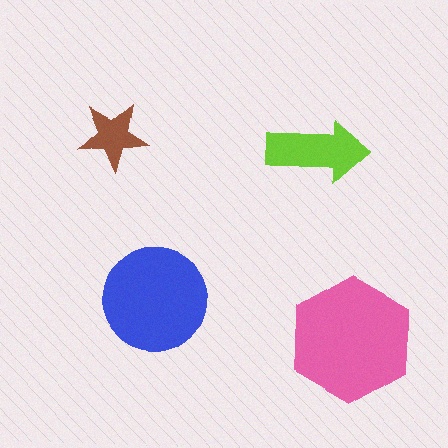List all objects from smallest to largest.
The brown star, the lime arrow, the blue circle, the pink hexagon.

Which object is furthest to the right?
The pink hexagon is rightmost.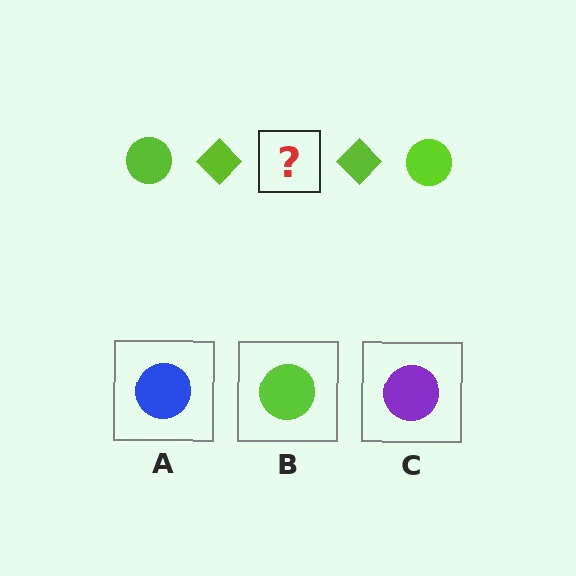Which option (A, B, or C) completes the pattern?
B.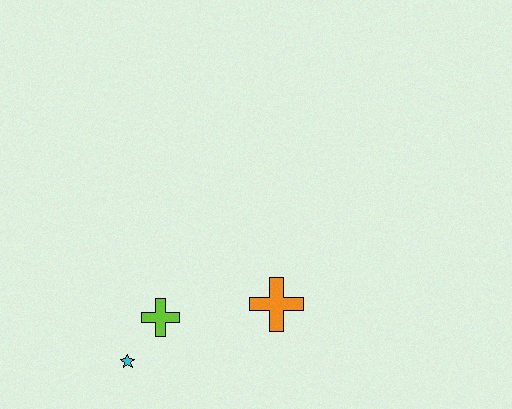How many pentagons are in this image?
There are no pentagons.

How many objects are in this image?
There are 3 objects.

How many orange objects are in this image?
There is 1 orange object.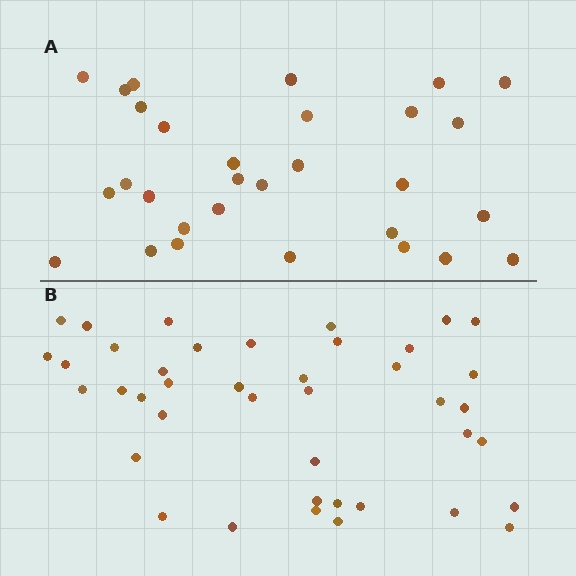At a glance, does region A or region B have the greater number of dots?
Region B (the bottom region) has more dots.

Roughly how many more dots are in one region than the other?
Region B has roughly 12 or so more dots than region A.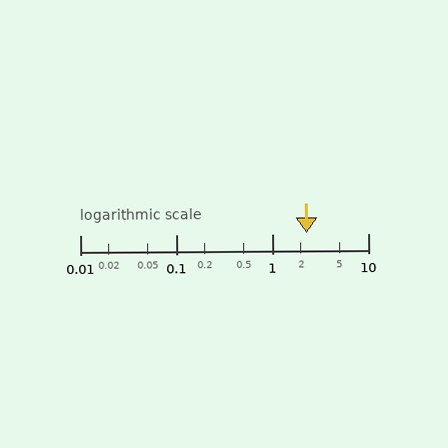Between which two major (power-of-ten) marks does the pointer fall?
The pointer is between 1 and 10.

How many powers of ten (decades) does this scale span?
The scale spans 3 decades, from 0.01 to 10.